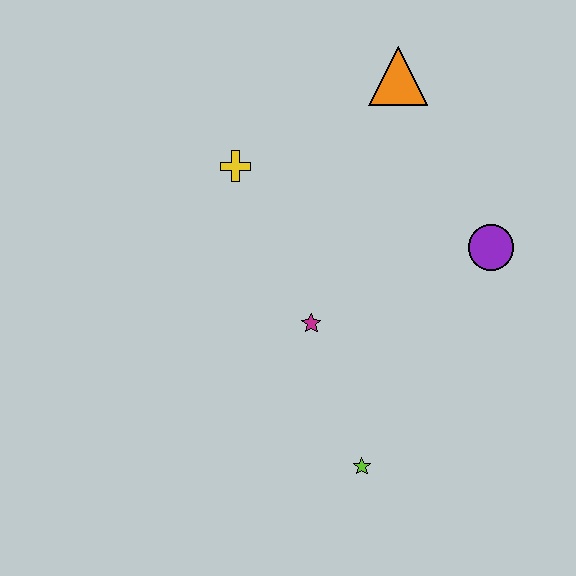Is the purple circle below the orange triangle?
Yes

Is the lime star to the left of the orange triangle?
Yes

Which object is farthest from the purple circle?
The yellow cross is farthest from the purple circle.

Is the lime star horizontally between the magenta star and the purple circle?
Yes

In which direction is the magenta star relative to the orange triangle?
The magenta star is below the orange triangle.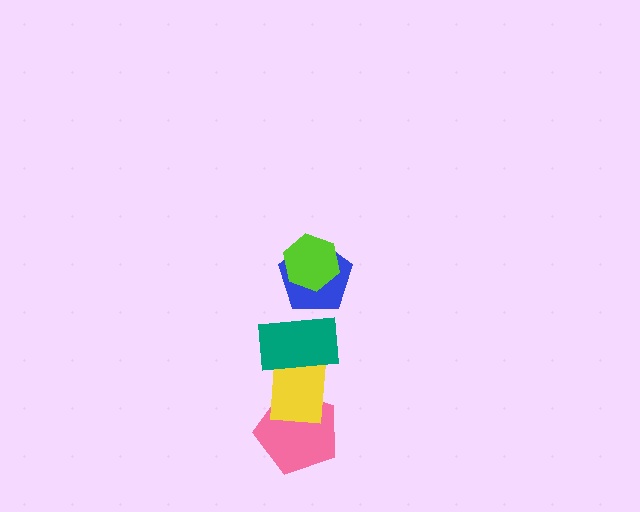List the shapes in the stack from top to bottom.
From top to bottom: the lime hexagon, the blue pentagon, the teal rectangle, the yellow rectangle, the pink pentagon.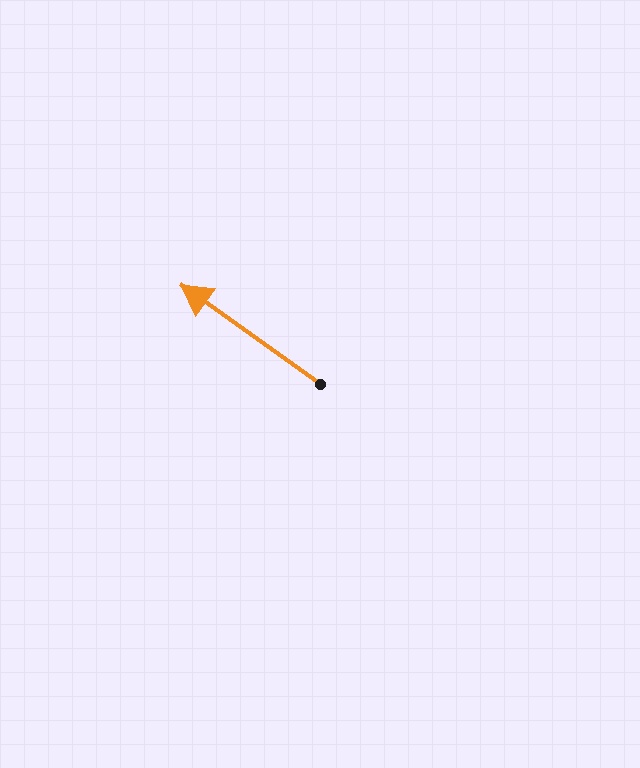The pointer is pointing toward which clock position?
Roughly 10 o'clock.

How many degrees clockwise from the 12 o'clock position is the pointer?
Approximately 305 degrees.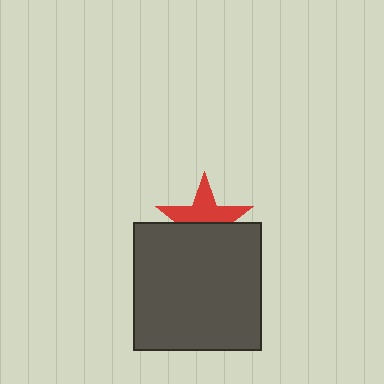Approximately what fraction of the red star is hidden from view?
Roughly 48% of the red star is hidden behind the dark gray square.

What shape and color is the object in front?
The object in front is a dark gray square.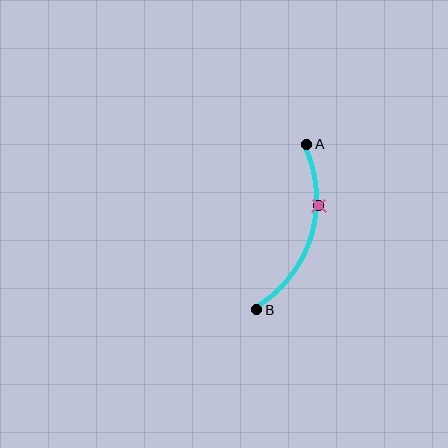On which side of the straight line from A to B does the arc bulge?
The arc bulges to the right of the straight line connecting A and B.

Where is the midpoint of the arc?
The arc midpoint is the point on the curve farthest from the straight line joining A and B. It sits to the right of that line.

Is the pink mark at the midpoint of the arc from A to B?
No. The pink mark lies on the arc but is closer to endpoint A. The arc midpoint would be at the point on the curve equidistant along the arc from both A and B.